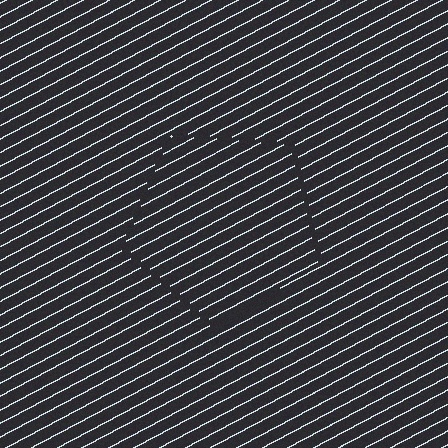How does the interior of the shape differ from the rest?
The interior of the shape contains the same grating, shifted by half a period — the contour is defined by the phase discontinuity where line-ends from the inner and outer gratings abut.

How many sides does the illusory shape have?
5 sides — the line-ends trace a pentagon.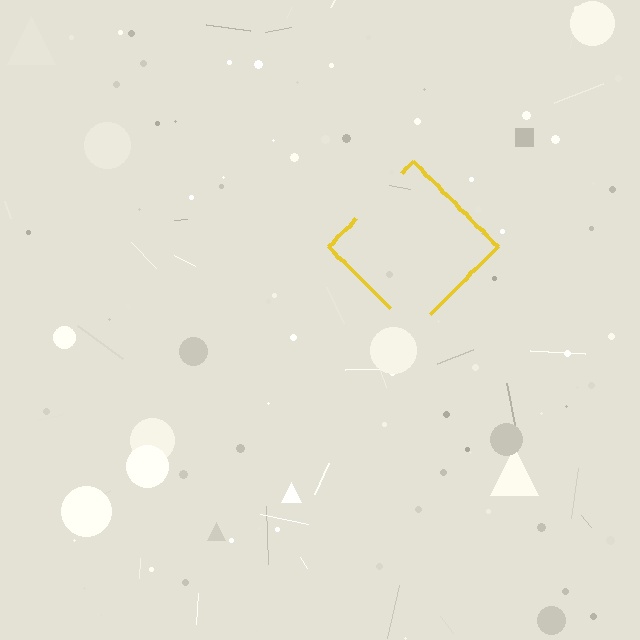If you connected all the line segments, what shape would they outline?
They would outline a diamond.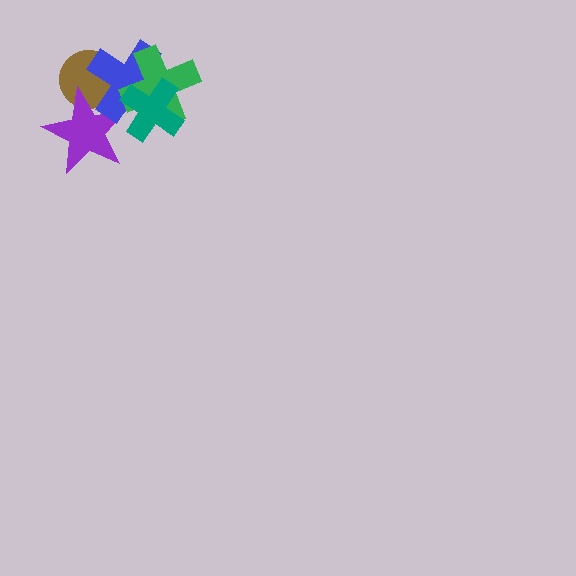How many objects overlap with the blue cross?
4 objects overlap with the blue cross.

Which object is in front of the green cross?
The teal cross is in front of the green cross.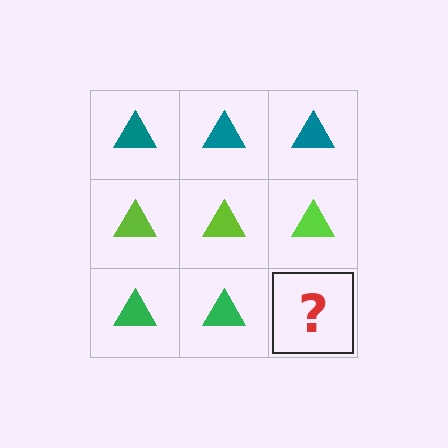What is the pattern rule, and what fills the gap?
The rule is that each row has a consistent color. The gap should be filled with a green triangle.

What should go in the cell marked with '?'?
The missing cell should contain a green triangle.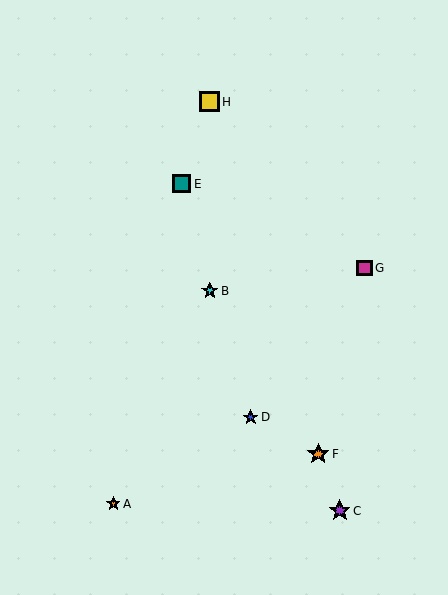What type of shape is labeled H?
Shape H is a yellow square.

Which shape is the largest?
The orange star (labeled F) is the largest.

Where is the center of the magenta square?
The center of the magenta square is at (364, 268).